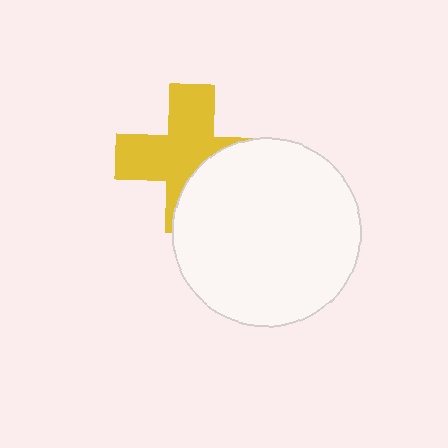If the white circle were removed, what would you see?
You would see the complete yellow cross.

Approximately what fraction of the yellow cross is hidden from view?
Roughly 38% of the yellow cross is hidden behind the white circle.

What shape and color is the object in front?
The object in front is a white circle.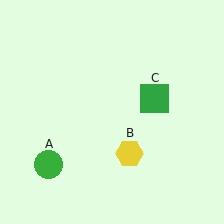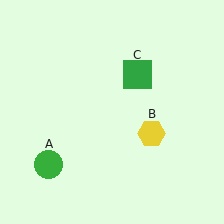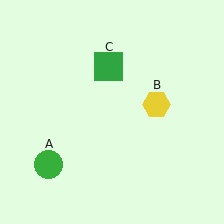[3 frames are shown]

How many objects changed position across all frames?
2 objects changed position: yellow hexagon (object B), green square (object C).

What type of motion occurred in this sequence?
The yellow hexagon (object B), green square (object C) rotated counterclockwise around the center of the scene.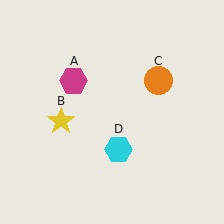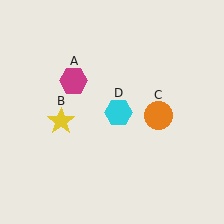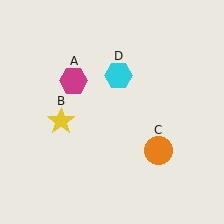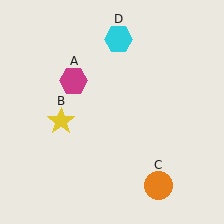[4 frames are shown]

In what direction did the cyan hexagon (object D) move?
The cyan hexagon (object D) moved up.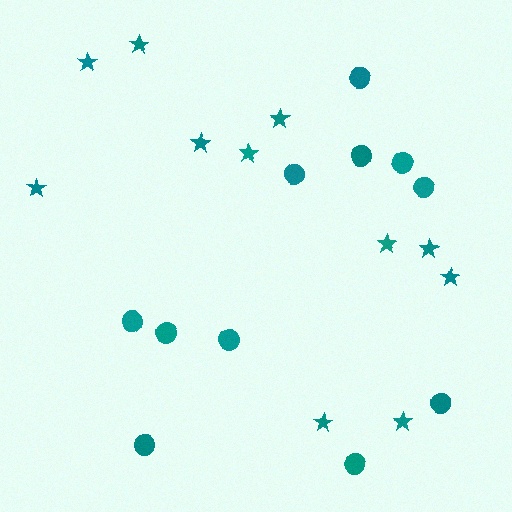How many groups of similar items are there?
There are 2 groups: one group of stars (11) and one group of circles (11).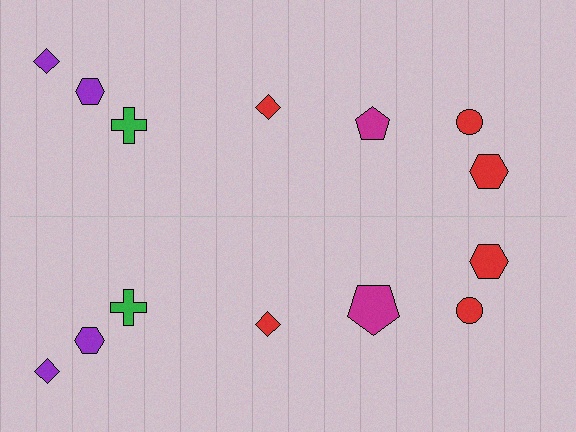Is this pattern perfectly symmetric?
No, the pattern is not perfectly symmetric. The magenta pentagon on the bottom side has a different size than its mirror counterpart.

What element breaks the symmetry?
The magenta pentagon on the bottom side has a different size than its mirror counterpart.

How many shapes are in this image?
There are 14 shapes in this image.